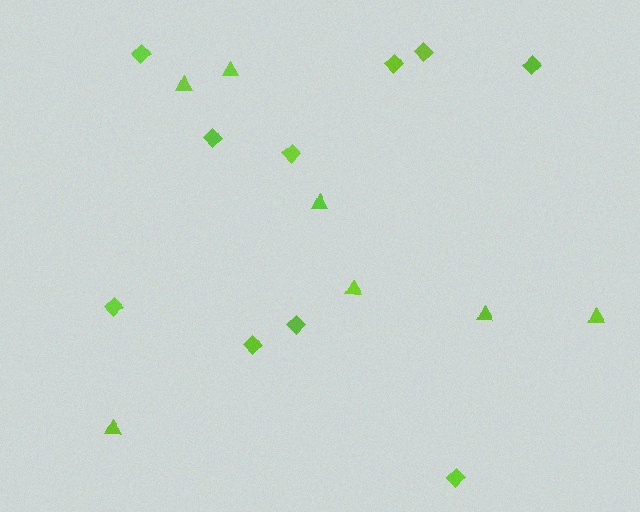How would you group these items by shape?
There are 2 groups: one group of triangles (7) and one group of diamonds (10).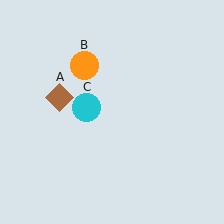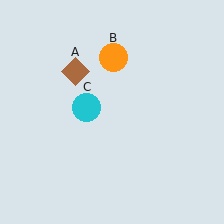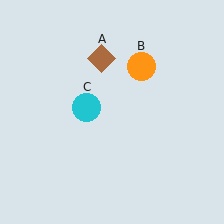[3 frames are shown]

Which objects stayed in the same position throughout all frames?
Cyan circle (object C) remained stationary.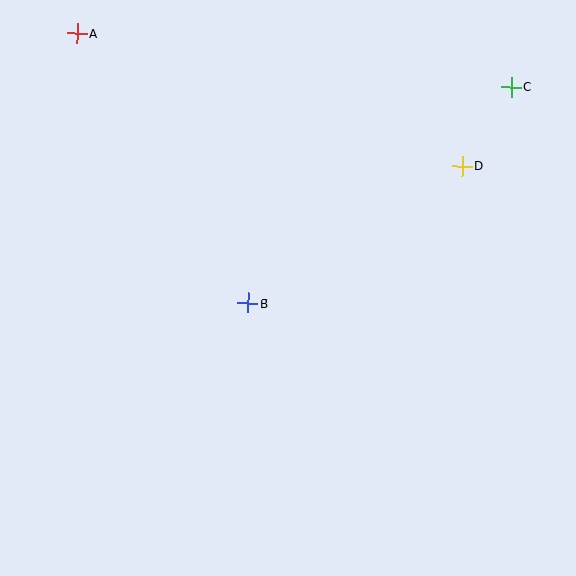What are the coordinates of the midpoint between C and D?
The midpoint between C and D is at (487, 126).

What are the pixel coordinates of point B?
Point B is at (248, 303).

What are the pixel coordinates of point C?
Point C is at (511, 87).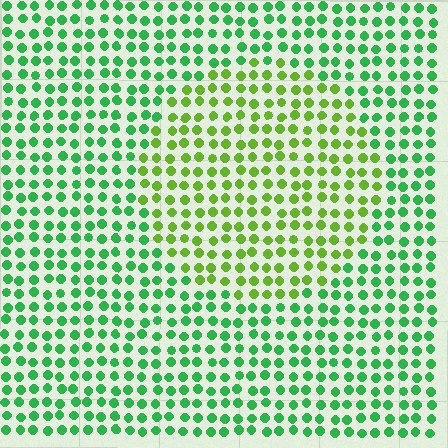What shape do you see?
I see a circle.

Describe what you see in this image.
The image is filled with small green elements in a uniform arrangement. A circle-shaped region is visible where the elements are tinted to a slightly different hue, forming a subtle color boundary.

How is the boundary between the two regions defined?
The boundary is defined purely by a slight shift in hue (about 39 degrees). Spacing, size, and orientation are identical on both sides.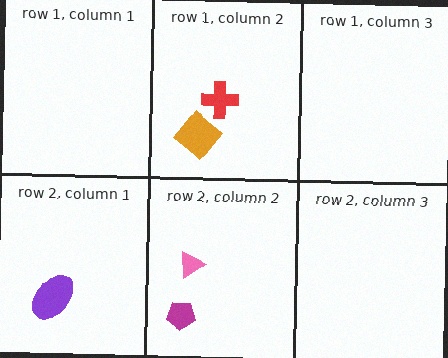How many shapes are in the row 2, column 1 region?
1.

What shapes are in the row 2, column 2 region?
The magenta pentagon, the pink triangle.